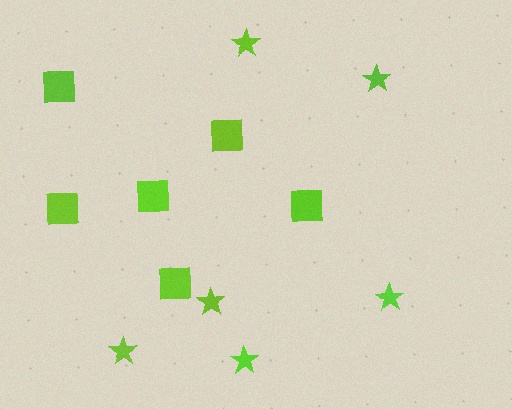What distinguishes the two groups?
There are 2 groups: one group of squares (6) and one group of stars (6).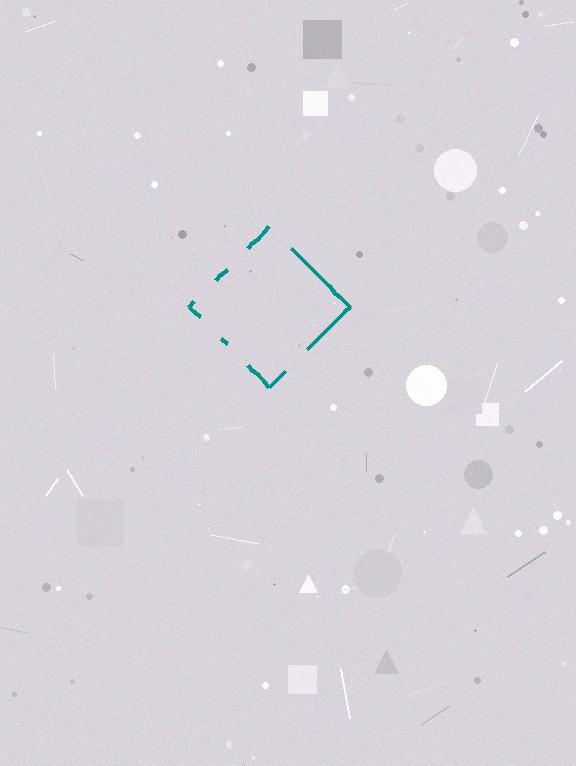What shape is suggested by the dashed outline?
The dashed outline suggests a diamond.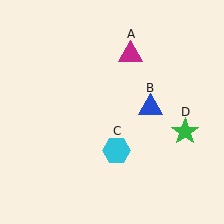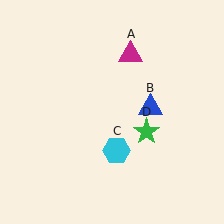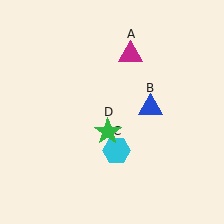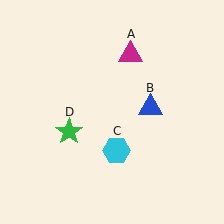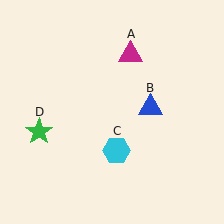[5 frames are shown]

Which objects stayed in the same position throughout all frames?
Magenta triangle (object A) and blue triangle (object B) and cyan hexagon (object C) remained stationary.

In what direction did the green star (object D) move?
The green star (object D) moved left.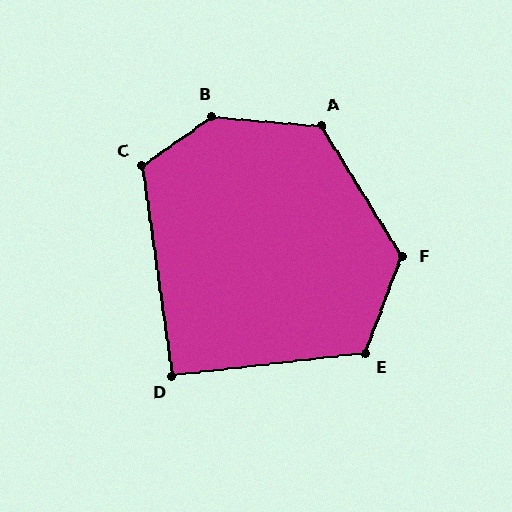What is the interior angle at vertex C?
Approximately 116 degrees (obtuse).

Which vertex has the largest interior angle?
B, at approximately 141 degrees.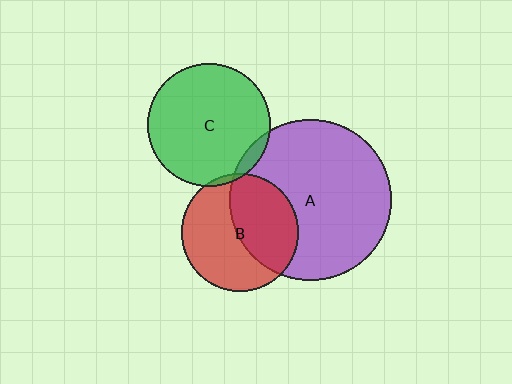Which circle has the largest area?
Circle A (purple).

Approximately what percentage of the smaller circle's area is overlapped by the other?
Approximately 5%.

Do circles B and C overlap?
Yes.